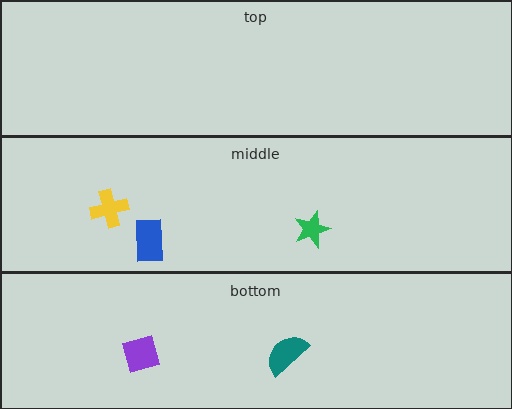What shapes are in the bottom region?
The teal semicircle, the purple square.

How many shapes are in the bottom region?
2.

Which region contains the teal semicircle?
The bottom region.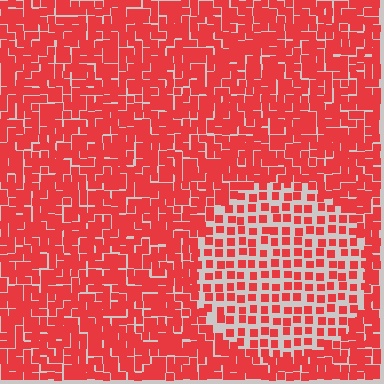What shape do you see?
I see a circle.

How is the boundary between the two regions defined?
The boundary is defined by a change in element density (approximately 2.0x ratio). All elements are the same color, size, and shape.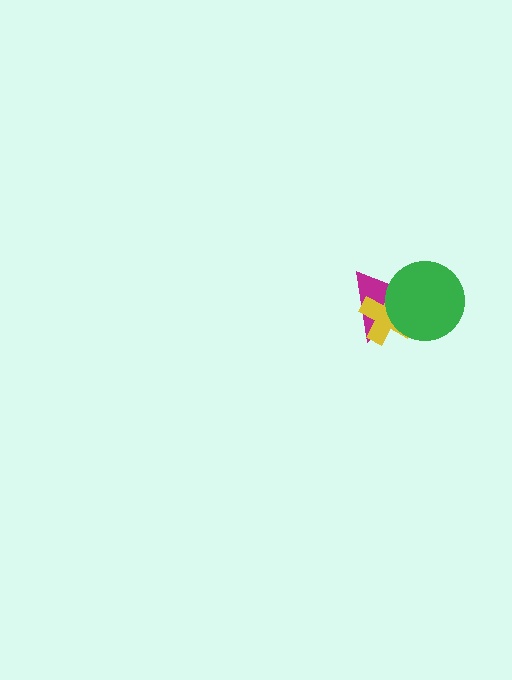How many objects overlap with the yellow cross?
2 objects overlap with the yellow cross.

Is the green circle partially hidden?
No, no other shape covers it.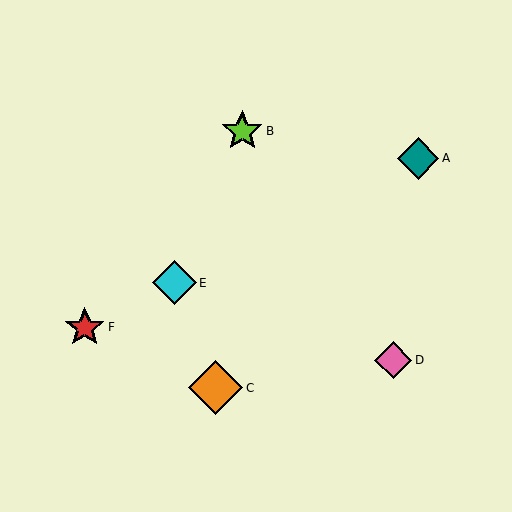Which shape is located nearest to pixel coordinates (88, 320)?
The red star (labeled F) at (85, 327) is nearest to that location.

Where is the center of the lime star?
The center of the lime star is at (242, 131).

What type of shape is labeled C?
Shape C is an orange diamond.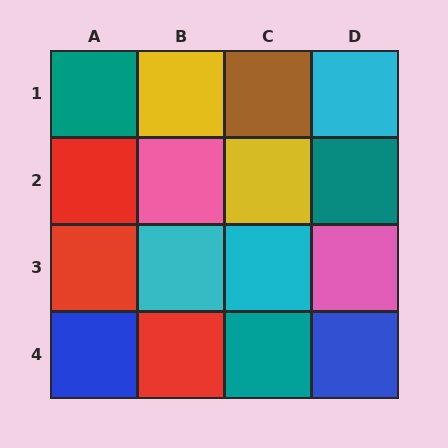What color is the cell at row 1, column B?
Yellow.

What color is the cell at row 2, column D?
Teal.